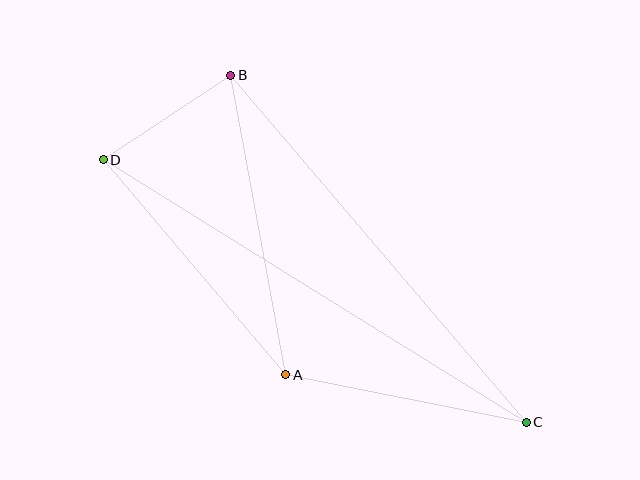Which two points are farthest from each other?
Points C and D are farthest from each other.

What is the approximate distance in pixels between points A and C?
The distance between A and C is approximately 245 pixels.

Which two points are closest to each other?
Points B and D are closest to each other.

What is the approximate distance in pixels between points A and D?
The distance between A and D is approximately 282 pixels.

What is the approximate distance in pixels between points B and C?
The distance between B and C is approximately 456 pixels.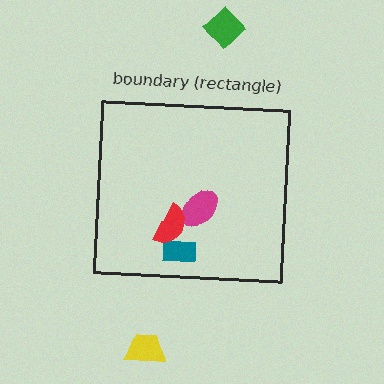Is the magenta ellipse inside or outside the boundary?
Inside.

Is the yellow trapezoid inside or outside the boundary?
Outside.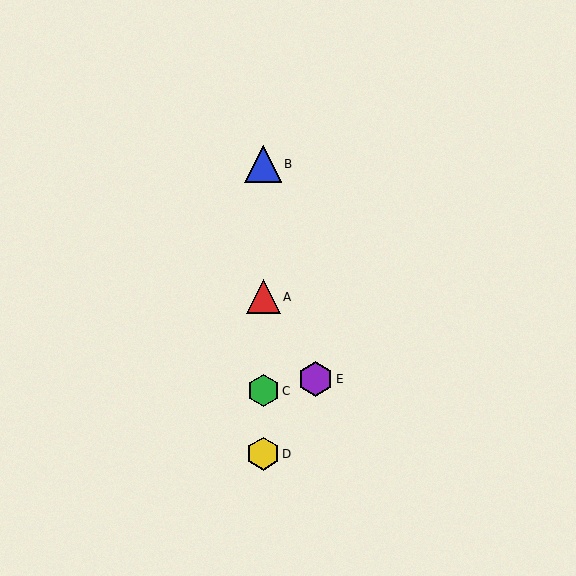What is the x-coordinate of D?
Object D is at x≈263.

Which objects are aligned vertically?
Objects A, B, C, D are aligned vertically.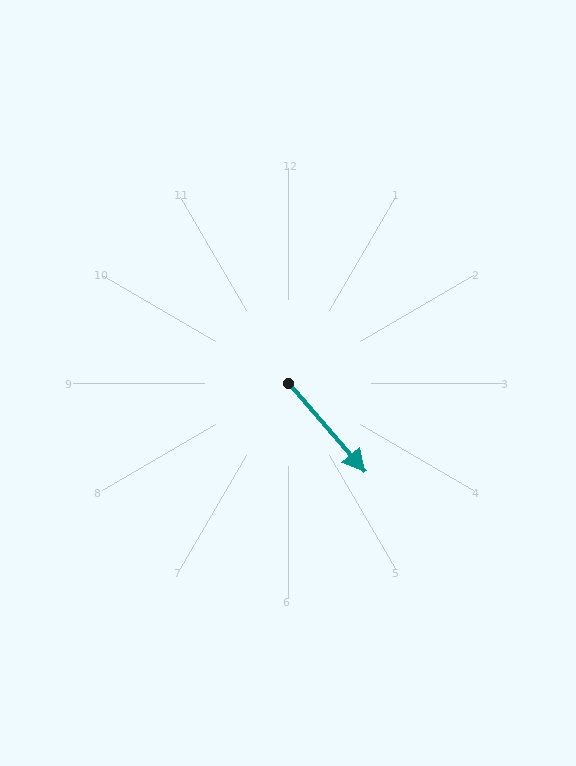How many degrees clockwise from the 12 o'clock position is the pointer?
Approximately 139 degrees.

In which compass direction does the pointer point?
Southeast.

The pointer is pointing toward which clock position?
Roughly 5 o'clock.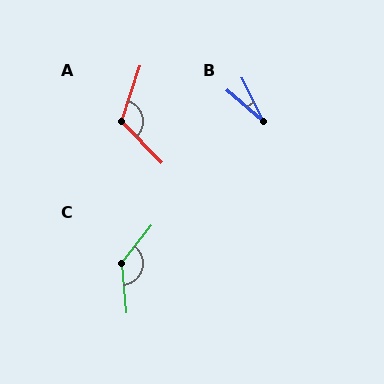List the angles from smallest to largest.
B (23°), A (118°), C (137°).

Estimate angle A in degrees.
Approximately 118 degrees.